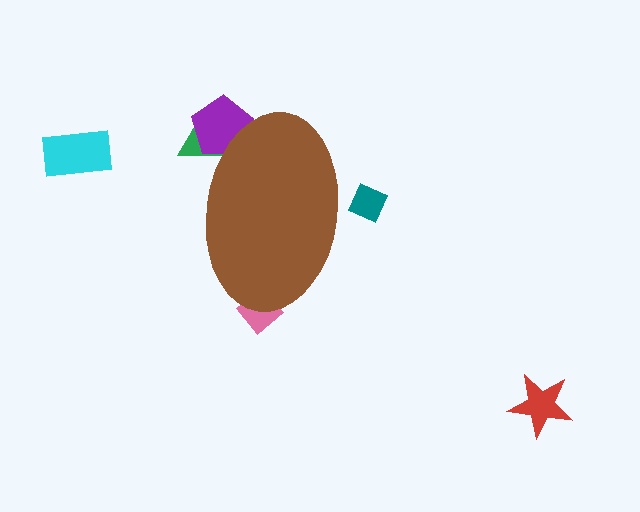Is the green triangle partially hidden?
Yes, the green triangle is partially hidden behind the brown ellipse.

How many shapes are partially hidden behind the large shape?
4 shapes are partially hidden.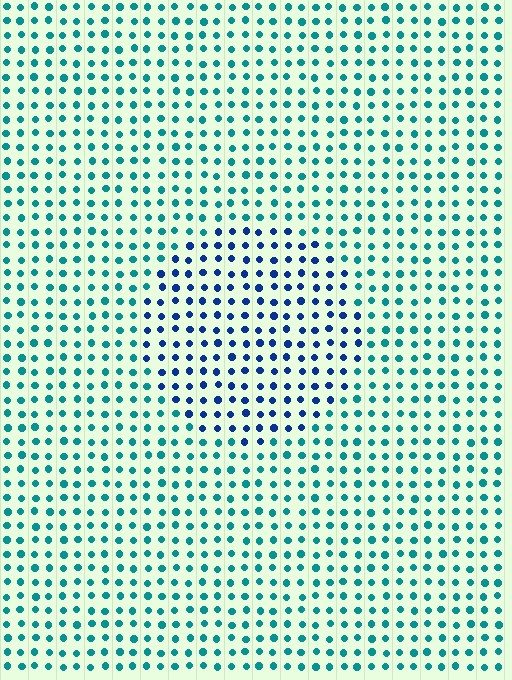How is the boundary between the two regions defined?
The boundary is defined purely by a slight shift in hue (about 44 degrees). Spacing, size, and orientation are identical on both sides.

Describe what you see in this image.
The image is filled with small teal elements in a uniform arrangement. A circle-shaped region is visible where the elements are tinted to a slightly different hue, forming a subtle color boundary.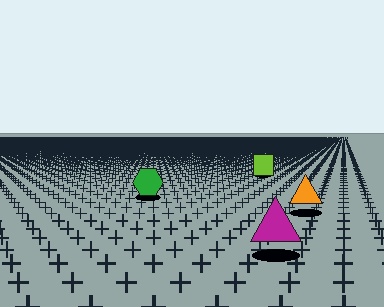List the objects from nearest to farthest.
From nearest to farthest: the magenta triangle, the orange triangle, the green hexagon, the lime square.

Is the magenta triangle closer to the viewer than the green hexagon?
Yes. The magenta triangle is closer — you can tell from the texture gradient: the ground texture is coarser near it.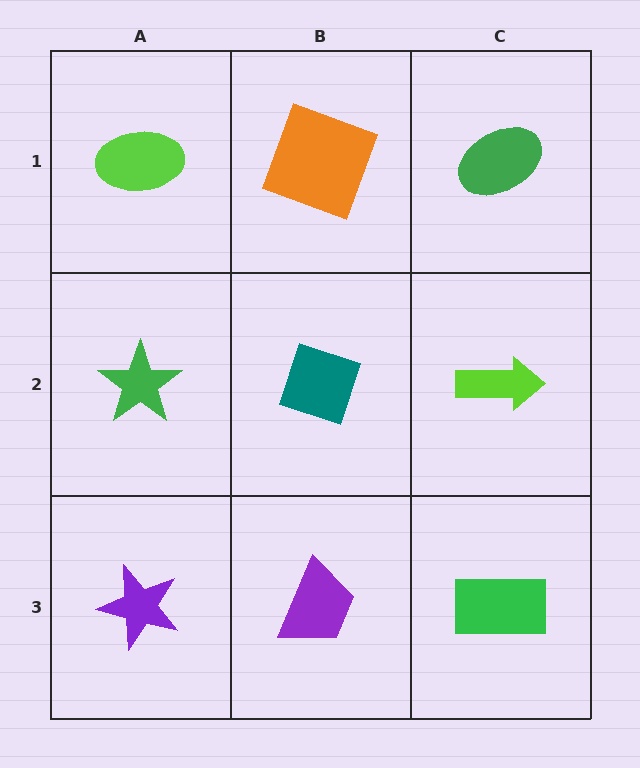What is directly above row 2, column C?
A green ellipse.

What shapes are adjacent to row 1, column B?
A teal diamond (row 2, column B), a lime ellipse (row 1, column A), a green ellipse (row 1, column C).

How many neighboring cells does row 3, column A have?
2.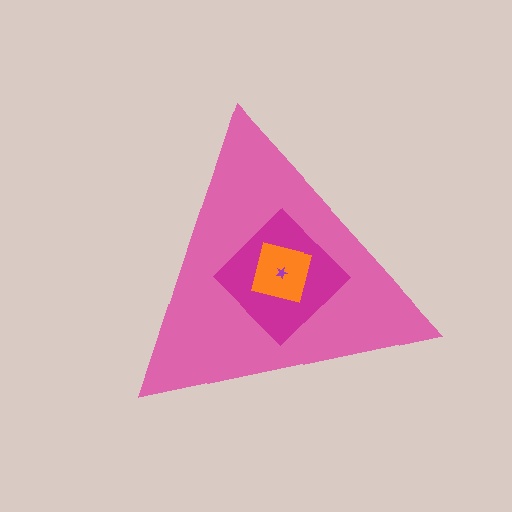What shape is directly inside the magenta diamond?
The orange square.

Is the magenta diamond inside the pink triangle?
Yes.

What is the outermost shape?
The pink triangle.